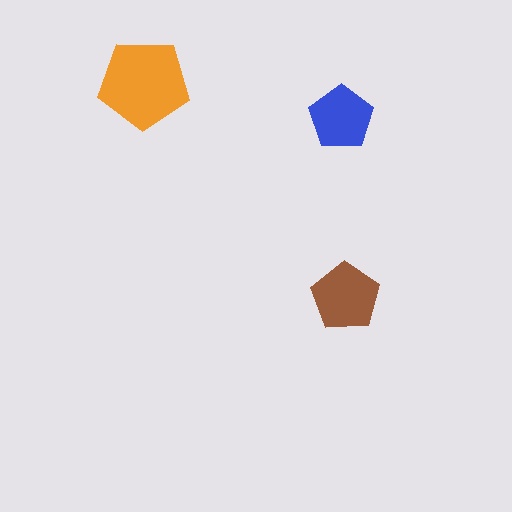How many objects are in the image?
There are 3 objects in the image.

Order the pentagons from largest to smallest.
the orange one, the brown one, the blue one.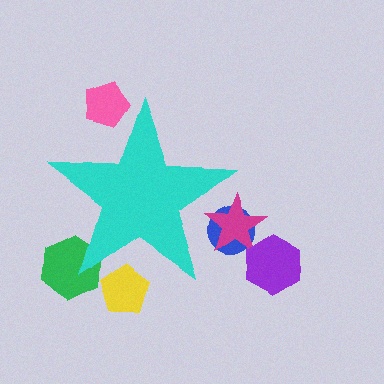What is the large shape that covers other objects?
A cyan star.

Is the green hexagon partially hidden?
Yes, the green hexagon is partially hidden behind the cyan star.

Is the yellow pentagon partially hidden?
Yes, the yellow pentagon is partially hidden behind the cyan star.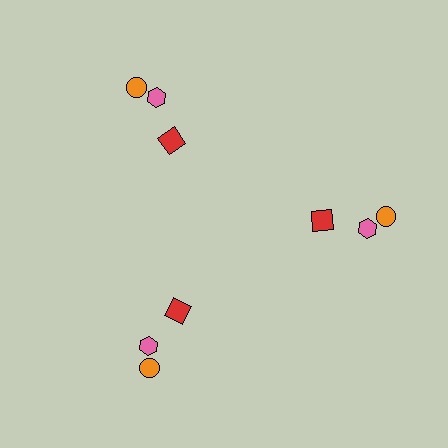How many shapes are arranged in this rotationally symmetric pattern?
There are 9 shapes, arranged in 3 groups of 3.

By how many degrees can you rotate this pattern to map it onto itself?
The pattern maps onto itself every 120 degrees of rotation.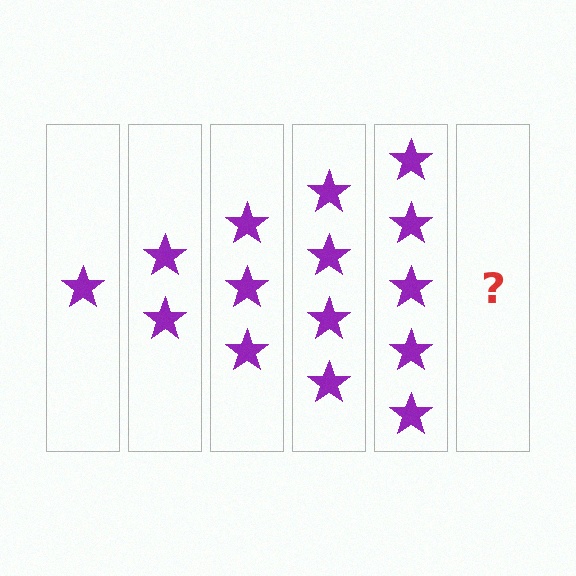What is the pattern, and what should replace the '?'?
The pattern is that each step adds one more star. The '?' should be 6 stars.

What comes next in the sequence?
The next element should be 6 stars.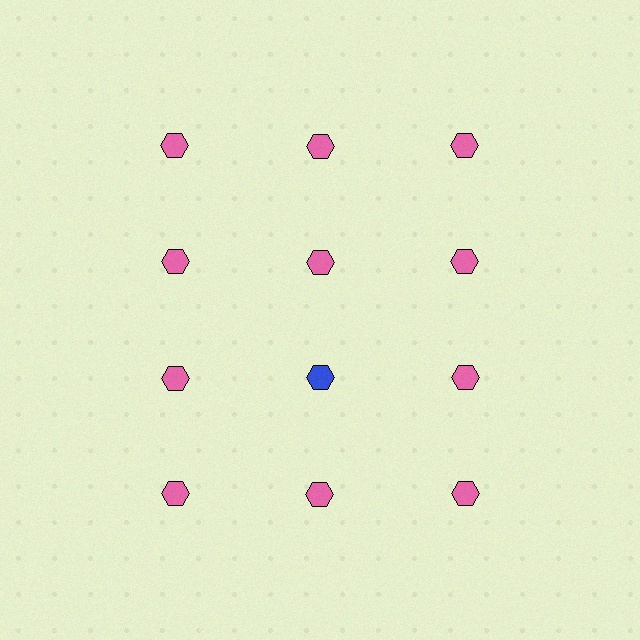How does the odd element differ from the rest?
It has a different color: blue instead of pink.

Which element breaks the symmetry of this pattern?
The blue hexagon in the third row, second from left column breaks the symmetry. All other shapes are pink hexagons.